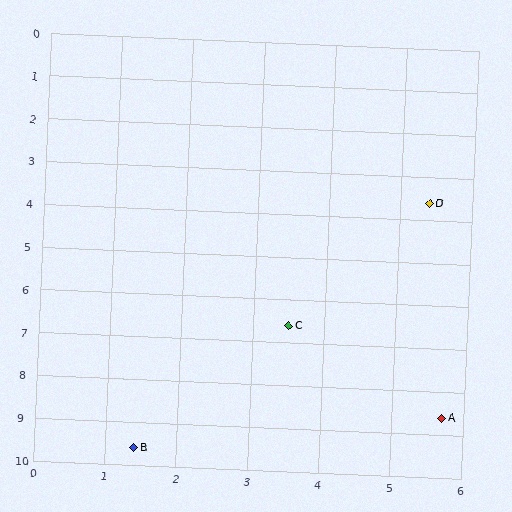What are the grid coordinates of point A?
Point A is at approximately (5.7, 8.6).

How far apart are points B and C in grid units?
Points B and C are about 3.7 grid units apart.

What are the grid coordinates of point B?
Point B is at approximately (1.4, 9.6).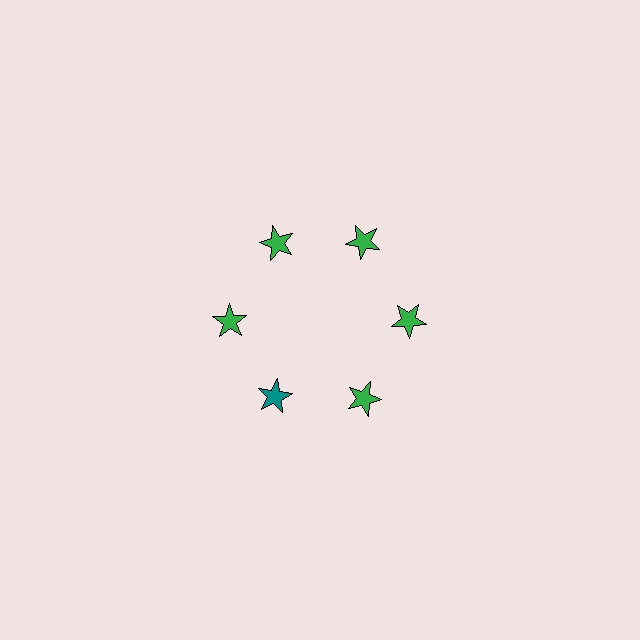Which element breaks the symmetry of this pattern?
The teal star at roughly the 7 o'clock position breaks the symmetry. All other shapes are green stars.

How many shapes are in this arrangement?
There are 6 shapes arranged in a ring pattern.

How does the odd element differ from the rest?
It has a different color: teal instead of green.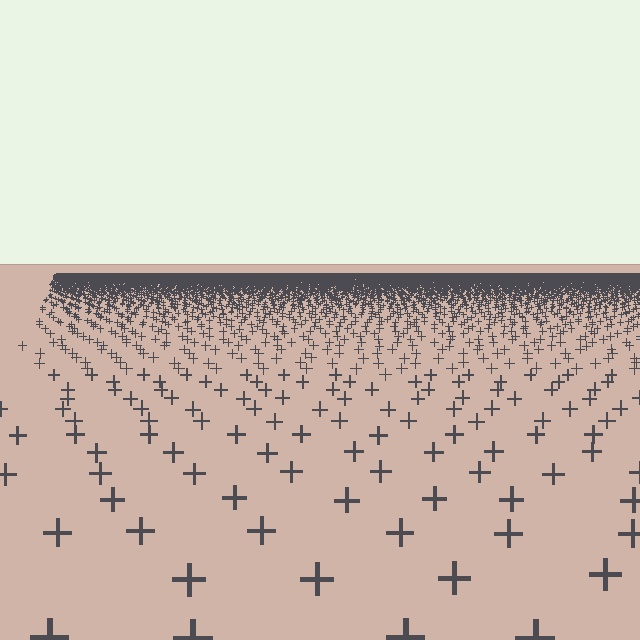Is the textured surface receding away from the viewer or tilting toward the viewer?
The surface is receding away from the viewer. Texture elements get smaller and denser toward the top.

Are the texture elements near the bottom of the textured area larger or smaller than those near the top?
Larger. Near the bottom, elements are closer to the viewer and appear at a bigger on-screen size.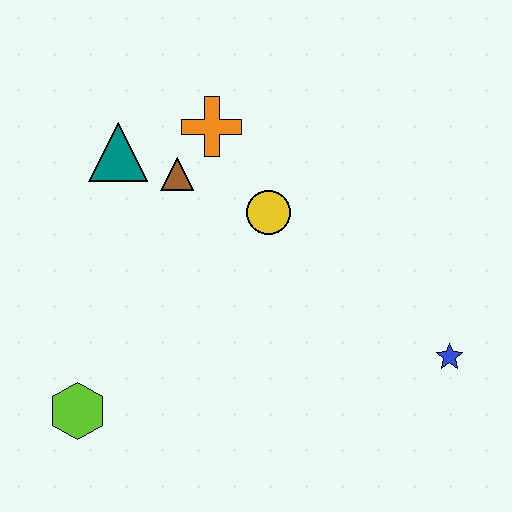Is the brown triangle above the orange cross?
No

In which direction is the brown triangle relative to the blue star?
The brown triangle is to the left of the blue star.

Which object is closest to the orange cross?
The brown triangle is closest to the orange cross.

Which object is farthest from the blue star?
The teal triangle is farthest from the blue star.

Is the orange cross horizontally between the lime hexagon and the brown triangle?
No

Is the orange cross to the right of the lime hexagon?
Yes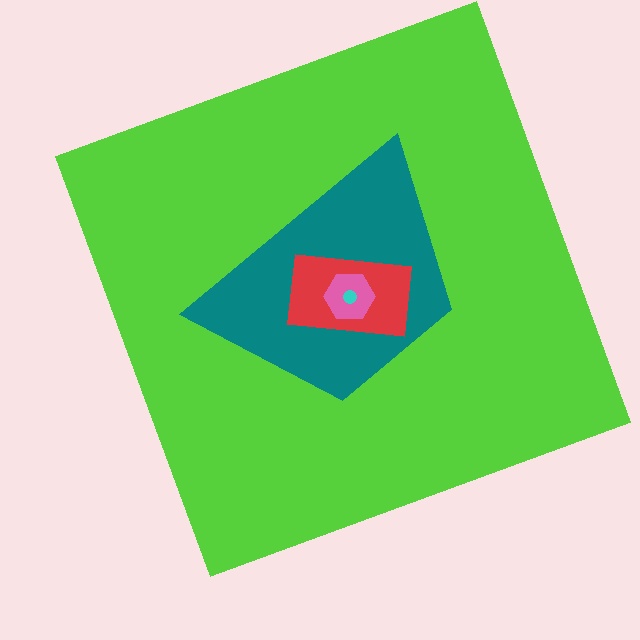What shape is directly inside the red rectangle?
The pink hexagon.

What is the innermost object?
The cyan circle.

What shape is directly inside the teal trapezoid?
The red rectangle.